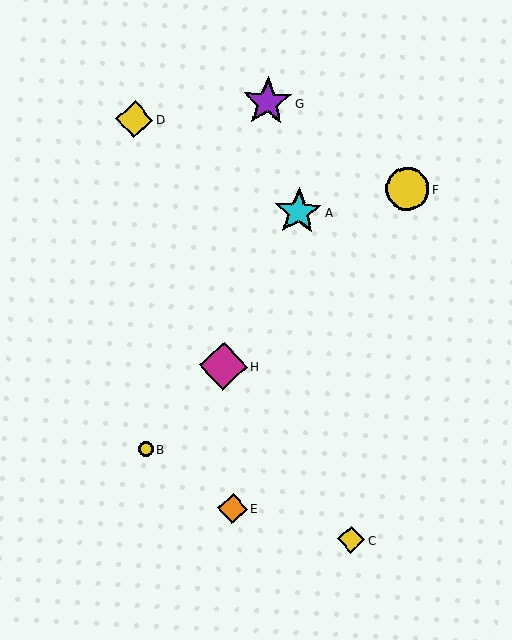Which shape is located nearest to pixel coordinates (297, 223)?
The cyan star (labeled A) at (298, 212) is nearest to that location.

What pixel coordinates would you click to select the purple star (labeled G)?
Click at (267, 102) to select the purple star G.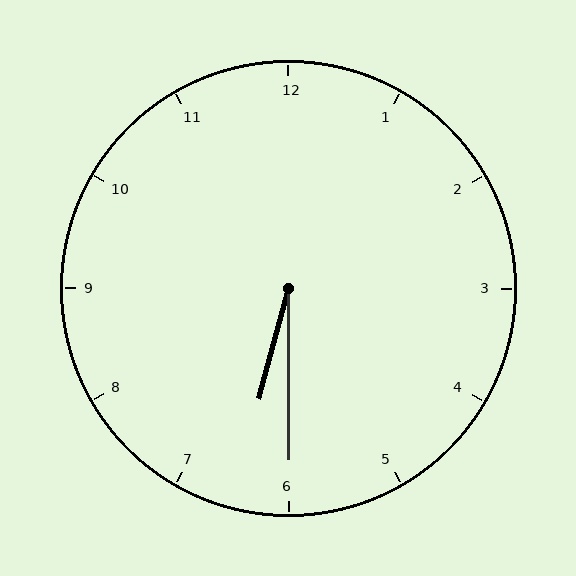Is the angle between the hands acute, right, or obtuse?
It is acute.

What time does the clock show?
6:30.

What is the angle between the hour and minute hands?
Approximately 15 degrees.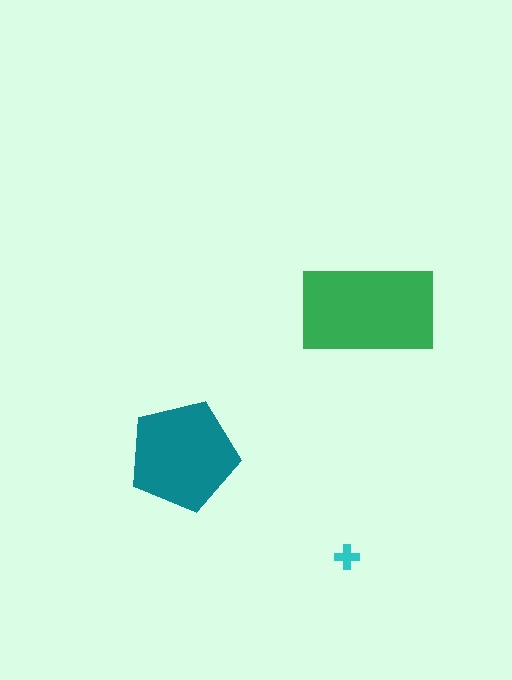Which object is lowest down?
The cyan cross is bottommost.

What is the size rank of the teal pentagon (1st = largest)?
2nd.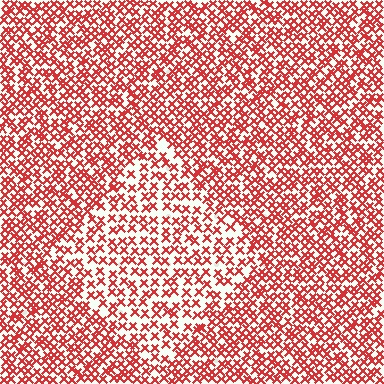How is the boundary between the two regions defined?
The boundary is defined by a change in element density (approximately 1.6x ratio). All elements are the same color, size, and shape.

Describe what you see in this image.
The image contains small red elements arranged at two different densities. A diamond-shaped region is visible where the elements are less densely packed than the surrounding area.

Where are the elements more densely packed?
The elements are more densely packed outside the diamond boundary.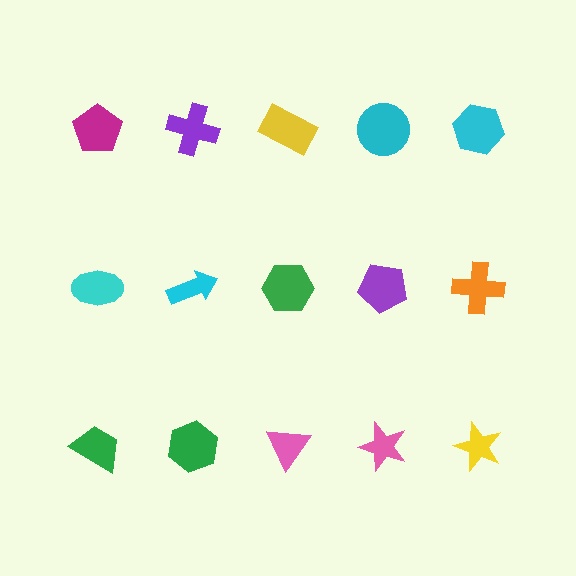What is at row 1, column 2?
A purple cross.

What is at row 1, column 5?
A cyan hexagon.